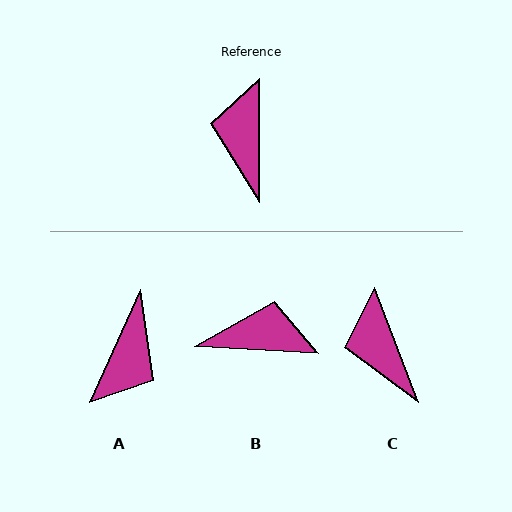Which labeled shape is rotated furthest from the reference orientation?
A, about 156 degrees away.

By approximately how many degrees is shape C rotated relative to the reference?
Approximately 21 degrees counter-clockwise.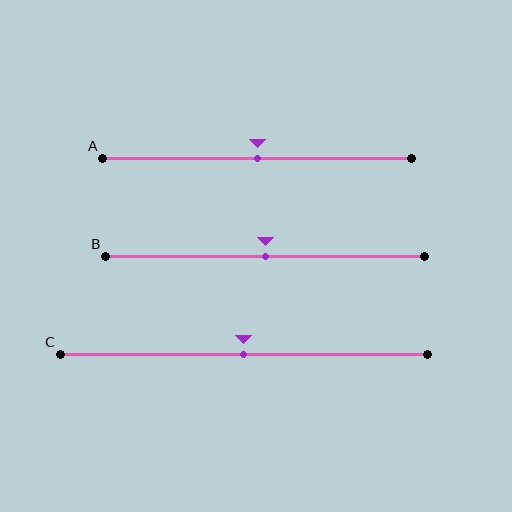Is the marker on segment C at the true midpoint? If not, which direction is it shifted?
Yes, the marker on segment C is at the true midpoint.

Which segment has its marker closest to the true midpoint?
Segment A has its marker closest to the true midpoint.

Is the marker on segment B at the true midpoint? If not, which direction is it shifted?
Yes, the marker on segment B is at the true midpoint.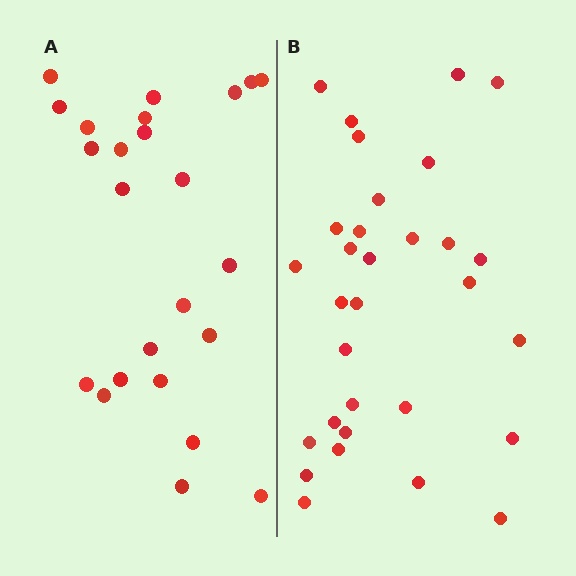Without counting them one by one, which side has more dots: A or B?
Region B (the right region) has more dots.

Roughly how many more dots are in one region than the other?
Region B has roughly 8 or so more dots than region A.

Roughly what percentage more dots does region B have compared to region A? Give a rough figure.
About 30% more.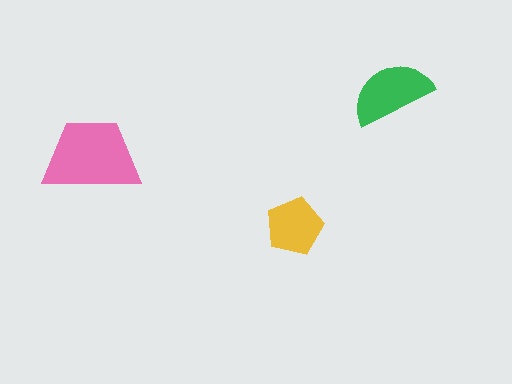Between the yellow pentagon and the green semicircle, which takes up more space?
The green semicircle.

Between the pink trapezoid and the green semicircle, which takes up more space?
The pink trapezoid.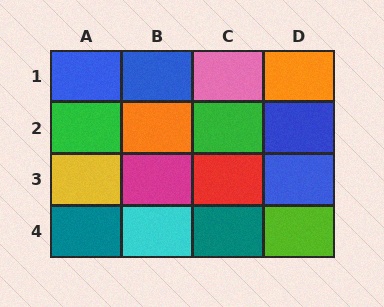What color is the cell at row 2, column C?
Green.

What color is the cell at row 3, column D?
Blue.